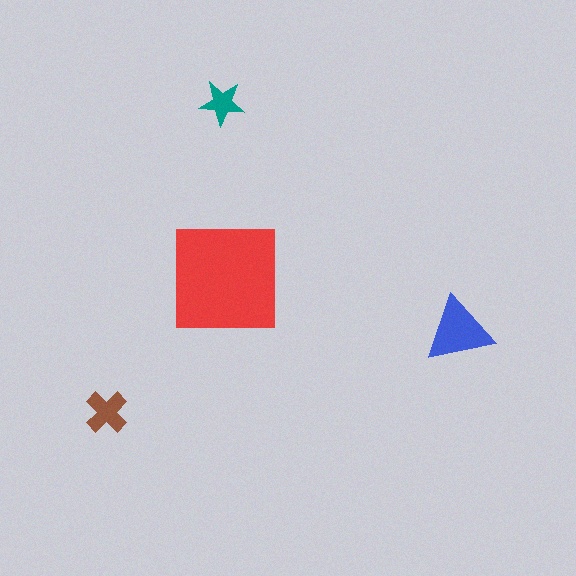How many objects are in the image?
There are 4 objects in the image.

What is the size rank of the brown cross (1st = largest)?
3rd.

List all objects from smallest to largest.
The teal star, the brown cross, the blue triangle, the red square.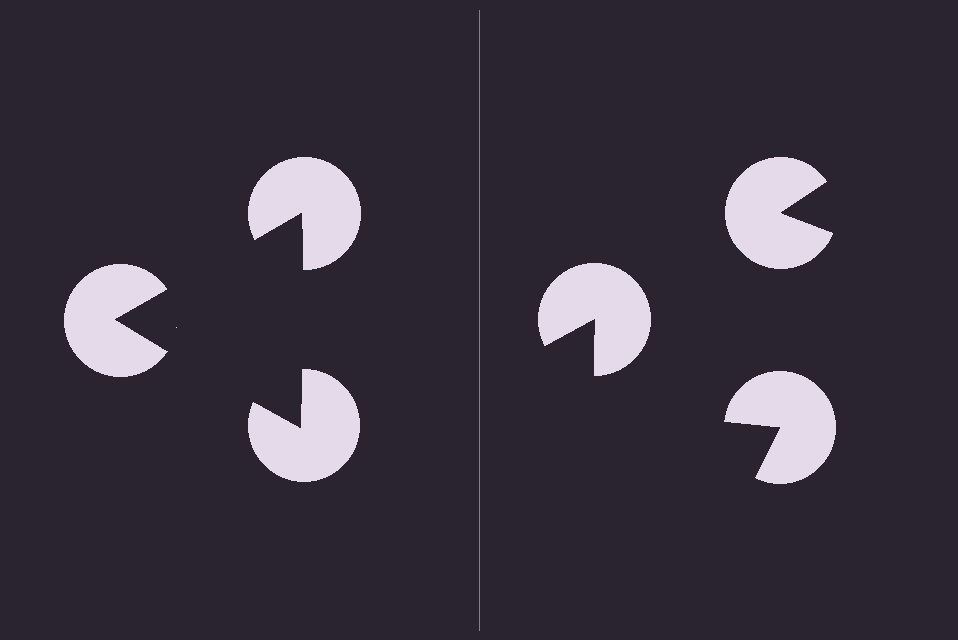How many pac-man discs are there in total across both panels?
6 — 3 on each side.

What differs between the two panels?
The pac-man discs are positioned identically on both sides; only the wedge orientations differ. On the left they align to a triangle; on the right they are misaligned.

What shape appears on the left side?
An illusory triangle.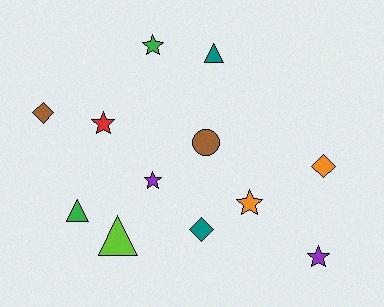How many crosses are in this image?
There are no crosses.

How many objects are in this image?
There are 12 objects.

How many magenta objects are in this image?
There are no magenta objects.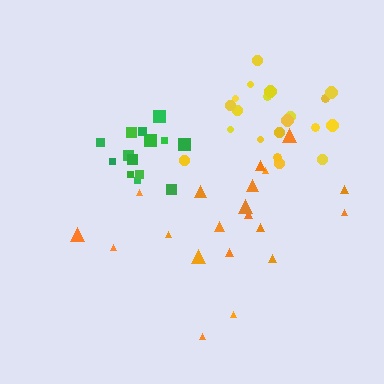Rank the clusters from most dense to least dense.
yellow, green, orange.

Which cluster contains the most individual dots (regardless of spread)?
Yellow (20).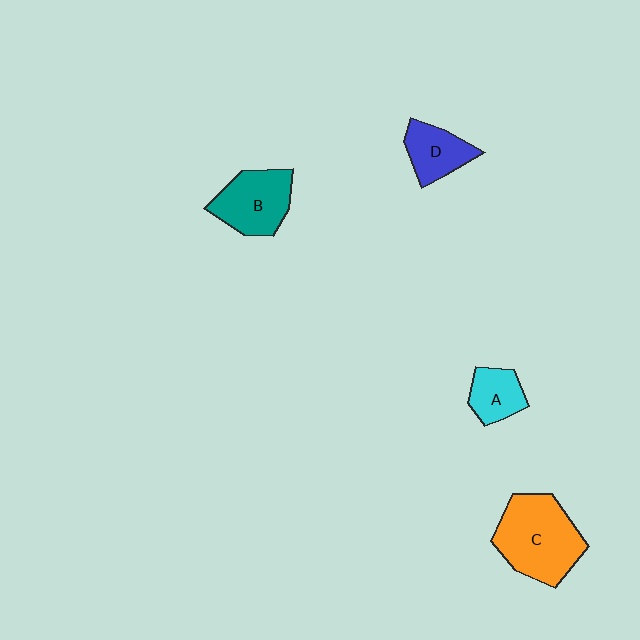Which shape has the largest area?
Shape C (orange).